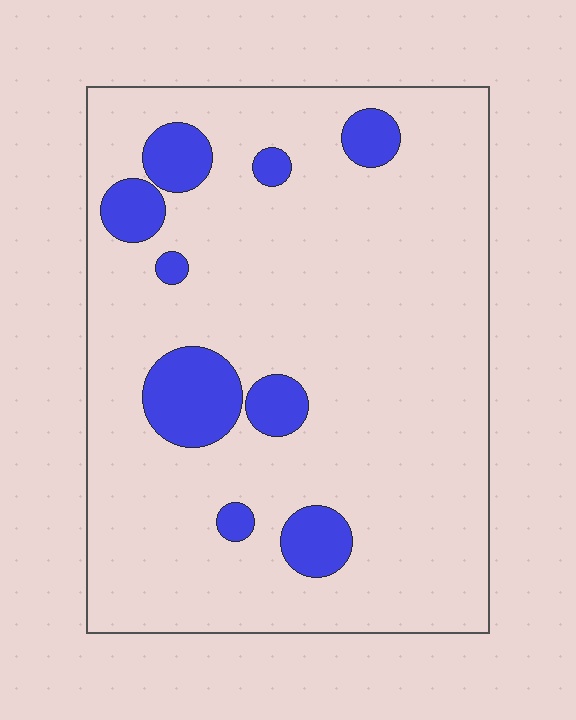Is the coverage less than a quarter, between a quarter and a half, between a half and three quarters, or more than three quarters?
Less than a quarter.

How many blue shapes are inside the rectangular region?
9.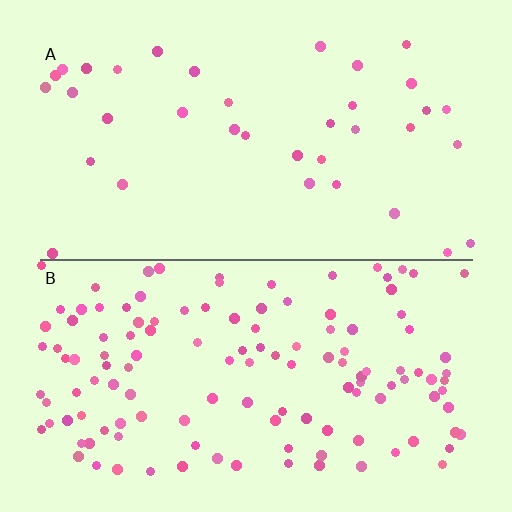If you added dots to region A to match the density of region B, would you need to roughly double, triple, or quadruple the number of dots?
Approximately quadruple.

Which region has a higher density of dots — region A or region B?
B (the bottom).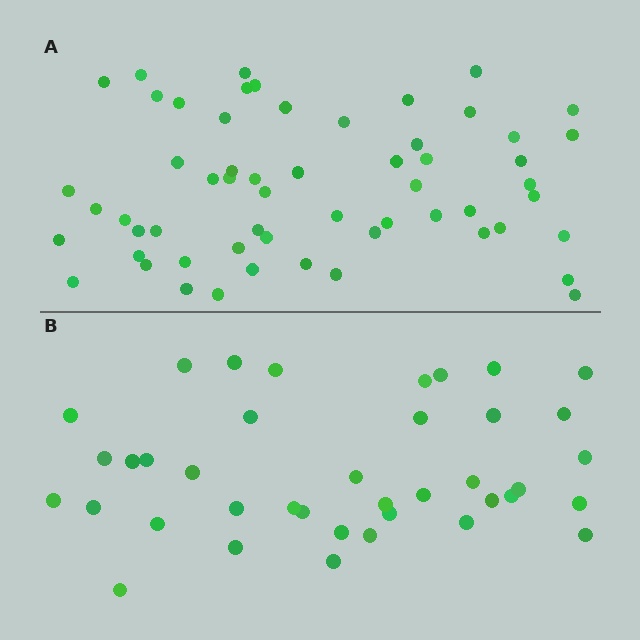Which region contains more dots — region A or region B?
Region A (the top region) has more dots.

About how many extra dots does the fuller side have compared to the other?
Region A has approximately 20 more dots than region B.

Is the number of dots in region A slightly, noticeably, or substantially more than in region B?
Region A has substantially more. The ratio is roughly 1.5 to 1.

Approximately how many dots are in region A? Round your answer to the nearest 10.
About 60 dots. (The exact count is 58, which rounds to 60.)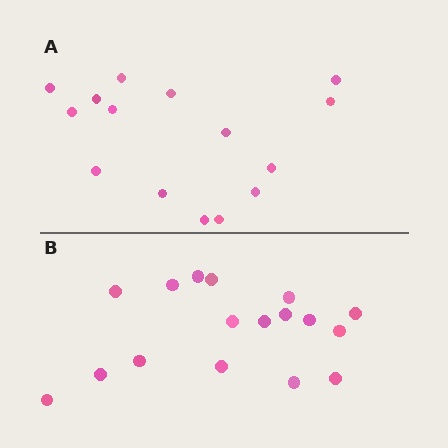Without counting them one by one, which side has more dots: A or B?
Region B (the bottom region) has more dots.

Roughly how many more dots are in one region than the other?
Region B has just a few more — roughly 2 or 3 more dots than region A.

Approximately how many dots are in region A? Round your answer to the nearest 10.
About 20 dots. (The exact count is 15, which rounds to 20.)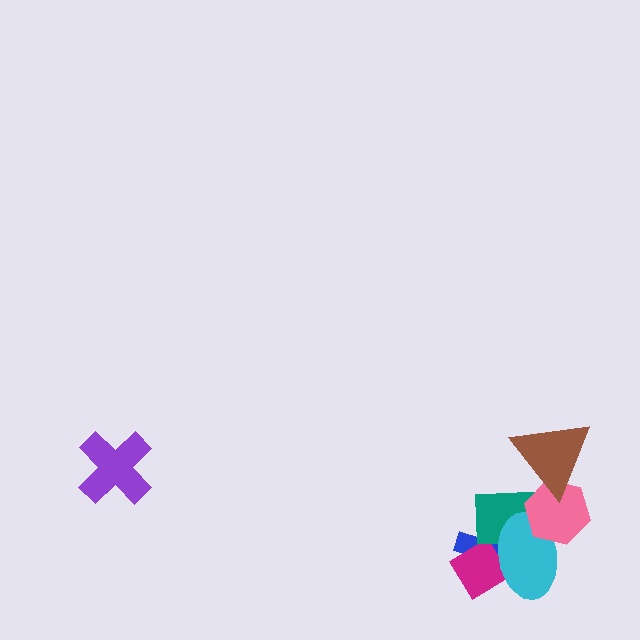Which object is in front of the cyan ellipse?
The pink hexagon is in front of the cyan ellipse.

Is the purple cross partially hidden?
No, no other shape covers it.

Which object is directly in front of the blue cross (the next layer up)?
The magenta diamond is directly in front of the blue cross.